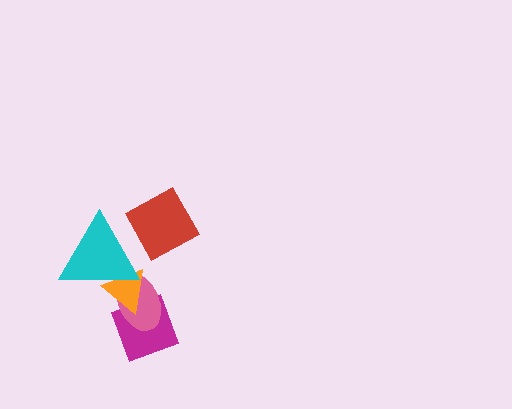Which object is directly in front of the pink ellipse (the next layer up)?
The orange triangle is directly in front of the pink ellipse.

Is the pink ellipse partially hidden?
Yes, it is partially covered by another shape.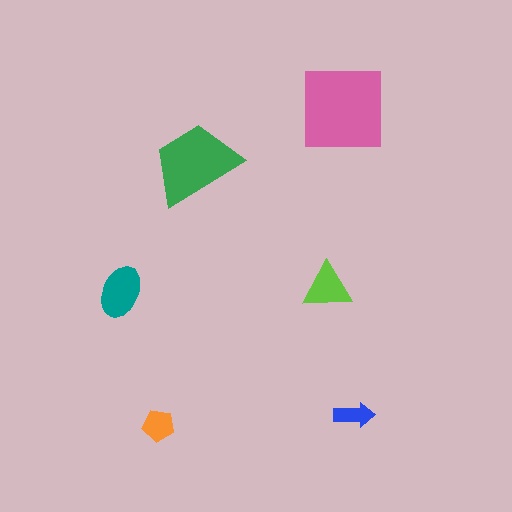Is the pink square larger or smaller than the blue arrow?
Larger.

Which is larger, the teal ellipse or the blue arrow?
The teal ellipse.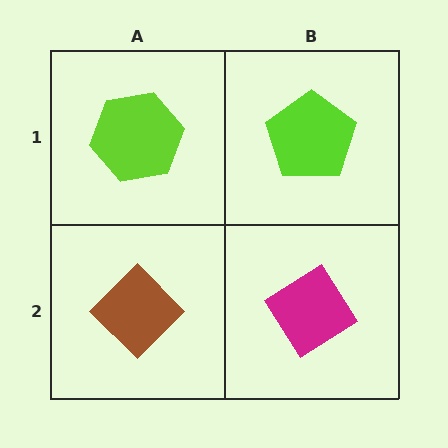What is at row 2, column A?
A brown diamond.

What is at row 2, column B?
A magenta diamond.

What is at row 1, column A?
A lime hexagon.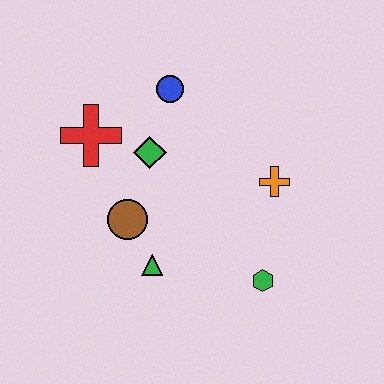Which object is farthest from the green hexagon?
The red cross is farthest from the green hexagon.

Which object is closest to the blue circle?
The green diamond is closest to the blue circle.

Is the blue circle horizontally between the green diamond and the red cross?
No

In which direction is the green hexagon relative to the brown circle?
The green hexagon is to the right of the brown circle.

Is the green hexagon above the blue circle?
No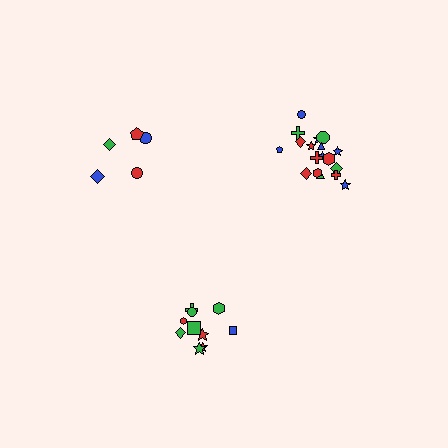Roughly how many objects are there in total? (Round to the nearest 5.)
Roughly 35 objects in total.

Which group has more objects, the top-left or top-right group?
The top-right group.